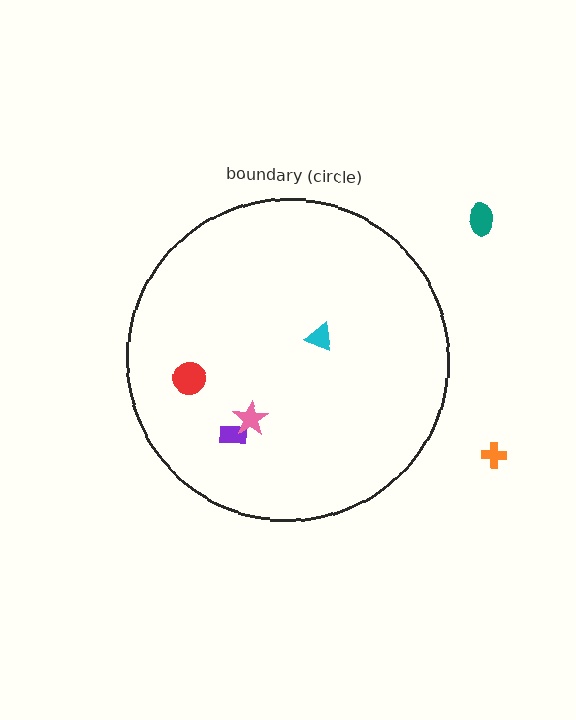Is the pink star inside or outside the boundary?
Inside.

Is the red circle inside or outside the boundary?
Inside.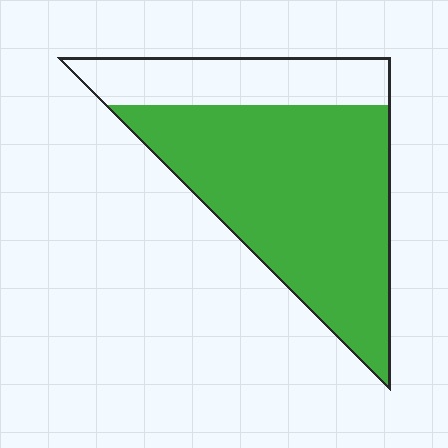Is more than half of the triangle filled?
Yes.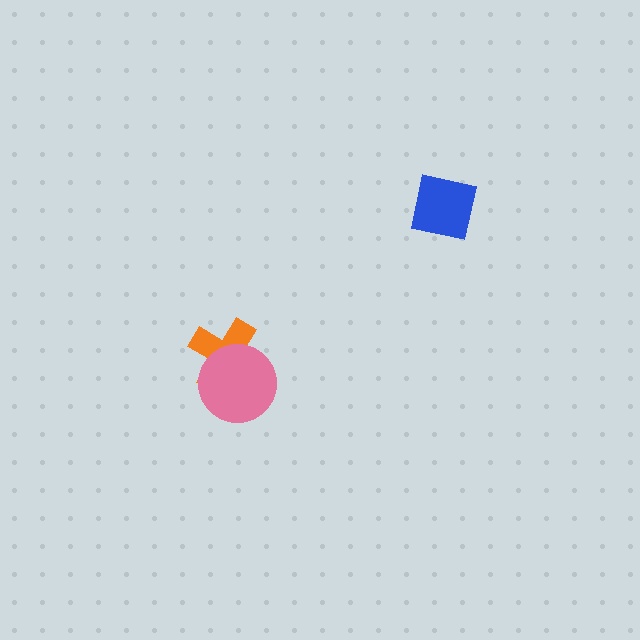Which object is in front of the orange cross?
The pink circle is in front of the orange cross.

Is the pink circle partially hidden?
No, no other shape covers it.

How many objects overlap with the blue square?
0 objects overlap with the blue square.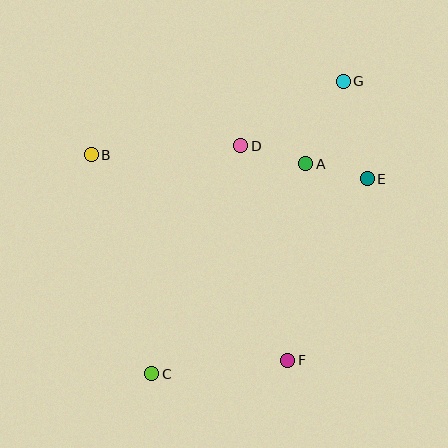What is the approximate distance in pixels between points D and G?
The distance between D and G is approximately 121 pixels.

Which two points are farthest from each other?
Points C and G are farthest from each other.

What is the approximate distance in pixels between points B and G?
The distance between B and G is approximately 263 pixels.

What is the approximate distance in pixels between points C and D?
The distance between C and D is approximately 245 pixels.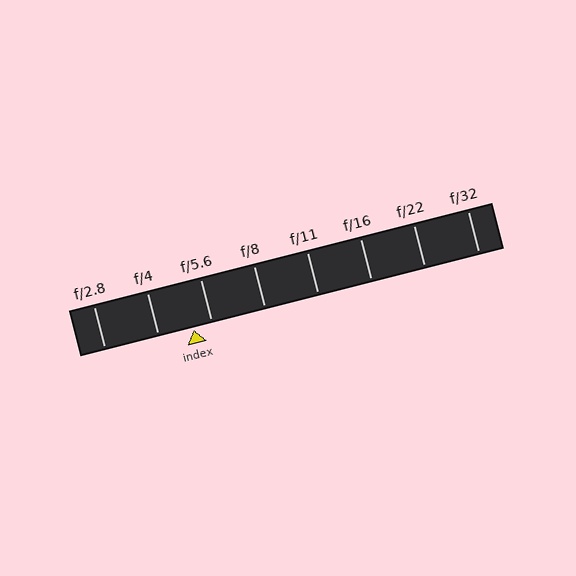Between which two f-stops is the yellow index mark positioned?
The index mark is between f/4 and f/5.6.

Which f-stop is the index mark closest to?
The index mark is closest to f/5.6.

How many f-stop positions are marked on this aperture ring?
There are 8 f-stop positions marked.